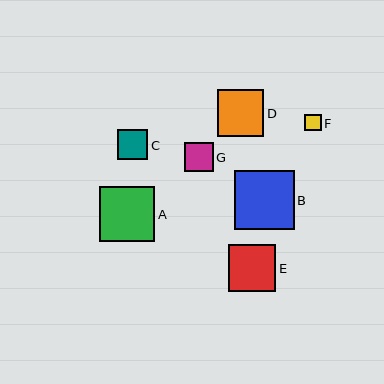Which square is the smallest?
Square F is the smallest with a size of approximately 16 pixels.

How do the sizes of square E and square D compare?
Square E and square D are approximately the same size.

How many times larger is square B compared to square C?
Square B is approximately 2.0 times the size of square C.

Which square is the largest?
Square B is the largest with a size of approximately 60 pixels.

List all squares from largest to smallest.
From largest to smallest: B, A, E, D, C, G, F.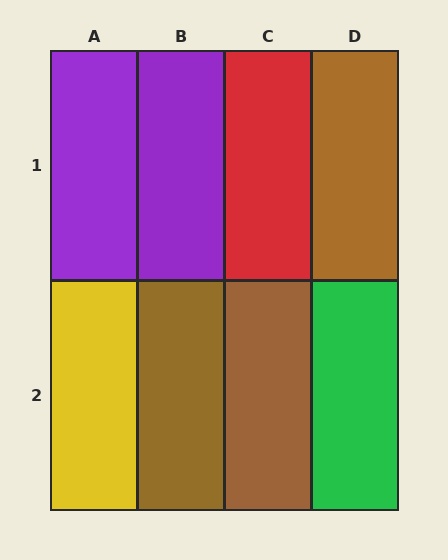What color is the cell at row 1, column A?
Purple.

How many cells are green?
1 cell is green.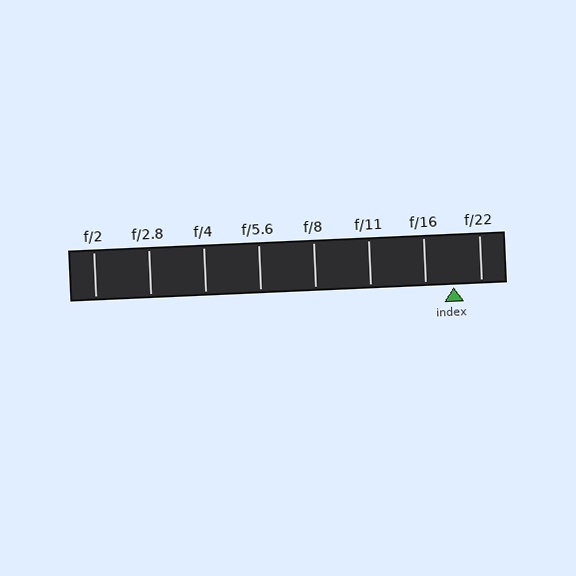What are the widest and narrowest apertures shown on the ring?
The widest aperture shown is f/2 and the narrowest is f/22.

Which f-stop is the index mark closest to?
The index mark is closest to f/16.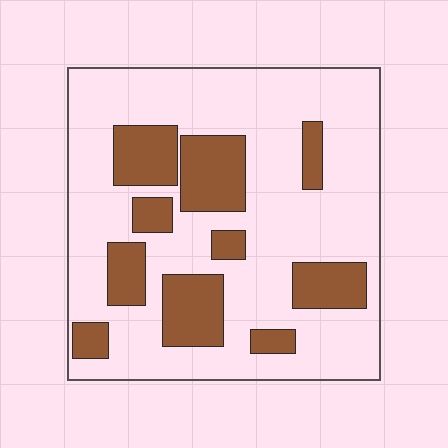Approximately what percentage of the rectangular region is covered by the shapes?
Approximately 25%.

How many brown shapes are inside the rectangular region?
10.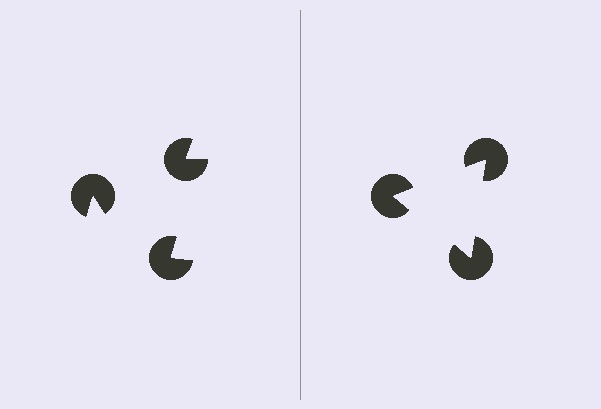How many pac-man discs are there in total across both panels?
6 — 3 on each side.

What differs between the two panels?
The pac-man discs are positioned identically on both sides; only the wedge orientations differ. On the right they align to a triangle; on the left they are misaligned.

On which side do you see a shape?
An illusory triangle appears on the right side. On the left side the wedge cuts are rotated, so no coherent shape forms.